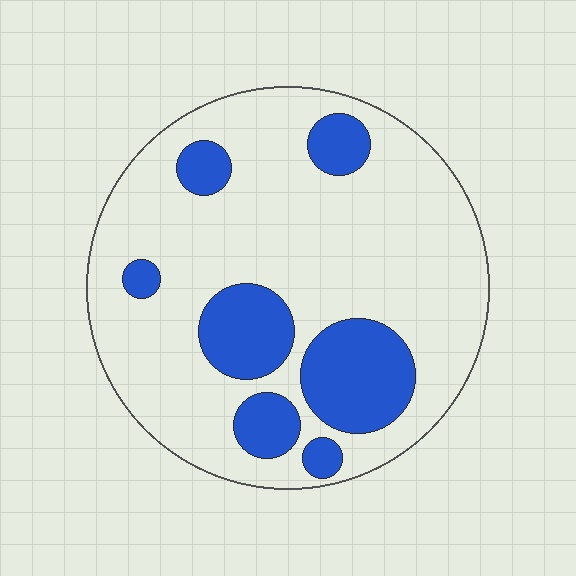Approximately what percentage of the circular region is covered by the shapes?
Approximately 25%.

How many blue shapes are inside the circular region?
7.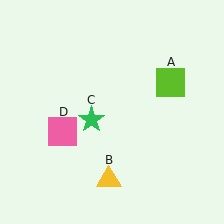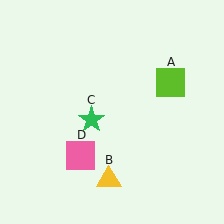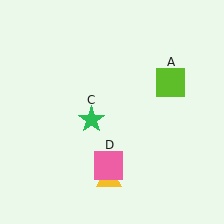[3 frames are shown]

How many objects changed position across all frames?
1 object changed position: pink square (object D).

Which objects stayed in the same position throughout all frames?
Lime square (object A) and yellow triangle (object B) and green star (object C) remained stationary.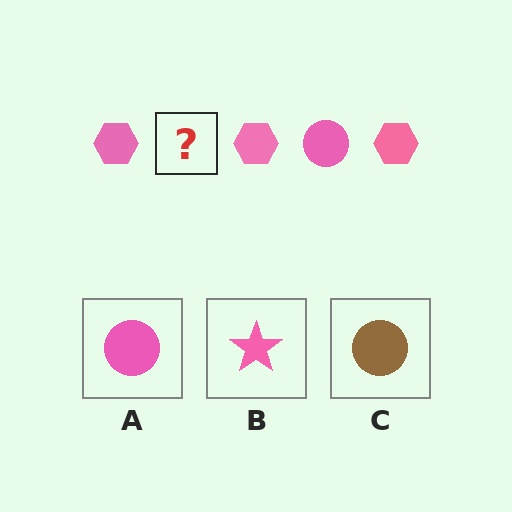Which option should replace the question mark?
Option A.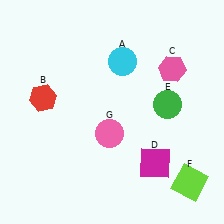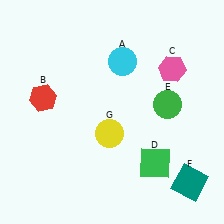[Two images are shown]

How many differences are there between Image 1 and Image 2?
There are 3 differences between the two images.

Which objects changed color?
D changed from magenta to green. F changed from lime to teal. G changed from pink to yellow.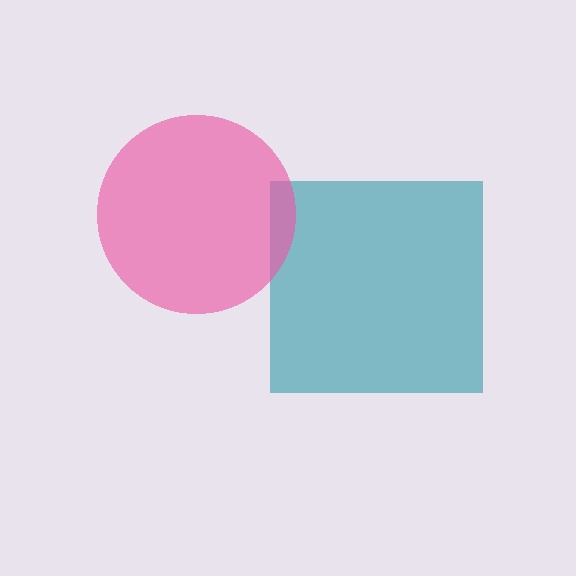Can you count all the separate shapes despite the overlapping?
Yes, there are 2 separate shapes.